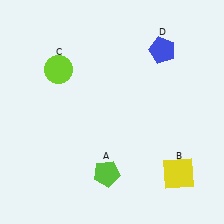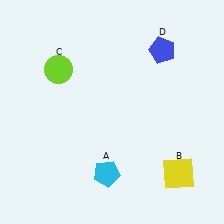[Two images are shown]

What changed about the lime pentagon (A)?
In Image 1, A is lime. In Image 2, it changed to cyan.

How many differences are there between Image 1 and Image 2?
There is 1 difference between the two images.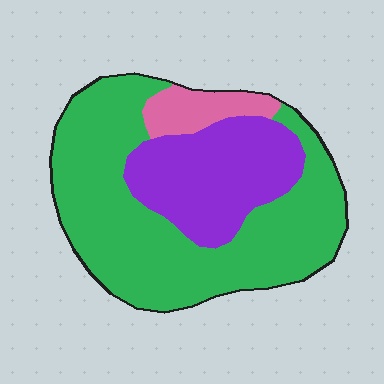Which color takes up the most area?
Green, at roughly 65%.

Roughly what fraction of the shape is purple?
Purple takes up about one quarter (1/4) of the shape.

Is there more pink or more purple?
Purple.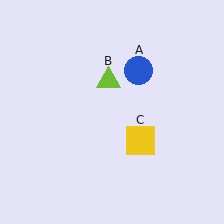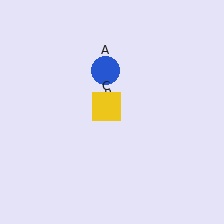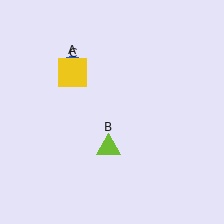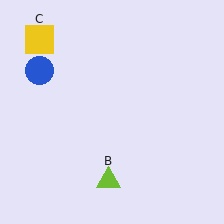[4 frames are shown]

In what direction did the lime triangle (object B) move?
The lime triangle (object B) moved down.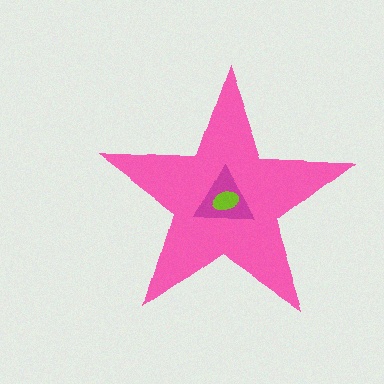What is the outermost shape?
The pink star.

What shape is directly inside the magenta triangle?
The lime ellipse.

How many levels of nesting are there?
3.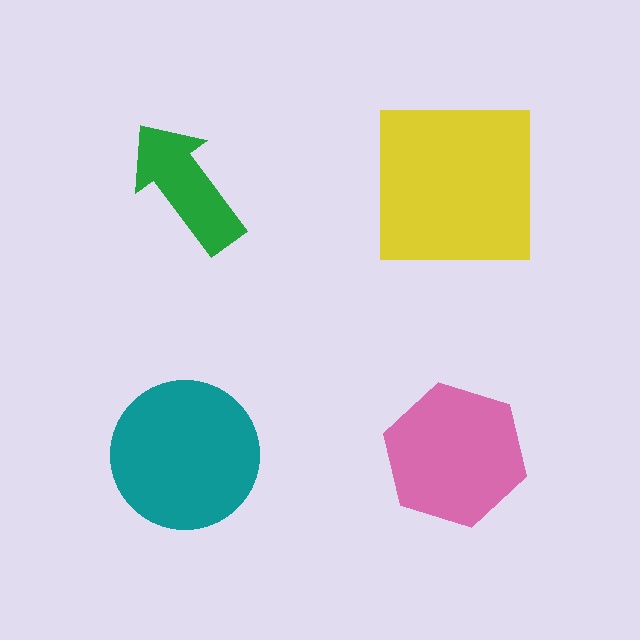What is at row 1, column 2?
A yellow square.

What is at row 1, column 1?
A green arrow.